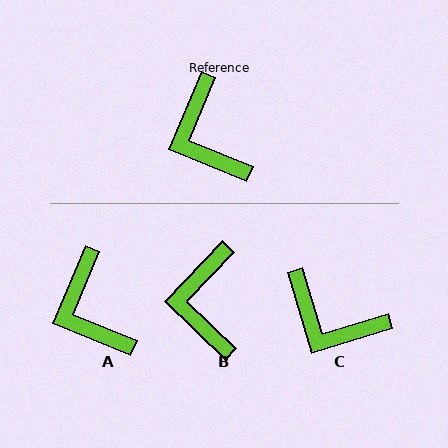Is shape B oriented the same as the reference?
No, it is off by about 22 degrees.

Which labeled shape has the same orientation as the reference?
A.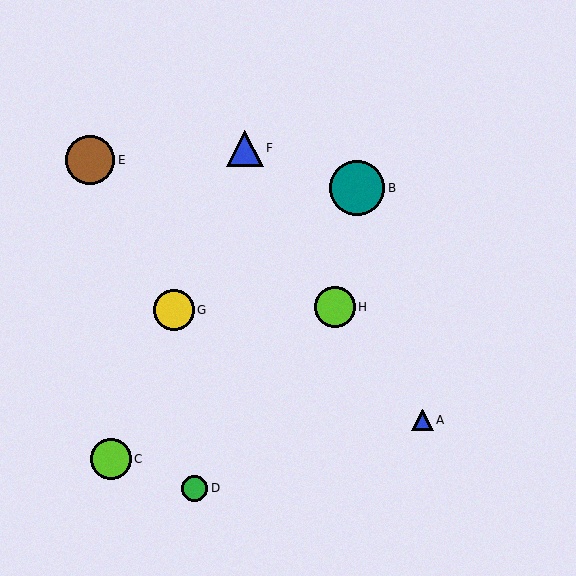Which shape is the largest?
The teal circle (labeled B) is the largest.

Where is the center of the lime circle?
The center of the lime circle is at (111, 459).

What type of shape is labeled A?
Shape A is a blue triangle.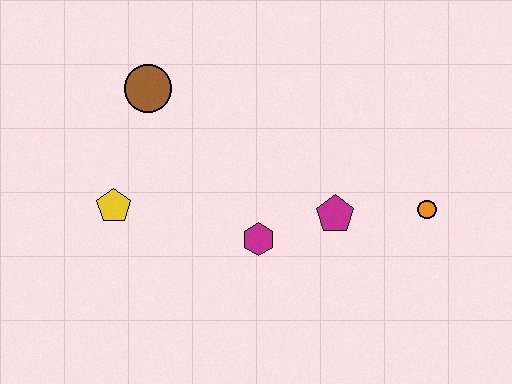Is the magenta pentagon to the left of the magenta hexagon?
No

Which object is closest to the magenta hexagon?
The magenta pentagon is closest to the magenta hexagon.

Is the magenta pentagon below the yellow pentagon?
Yes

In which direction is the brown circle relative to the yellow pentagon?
The brown circle is above the yellow pentagon.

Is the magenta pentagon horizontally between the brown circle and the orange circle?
Yes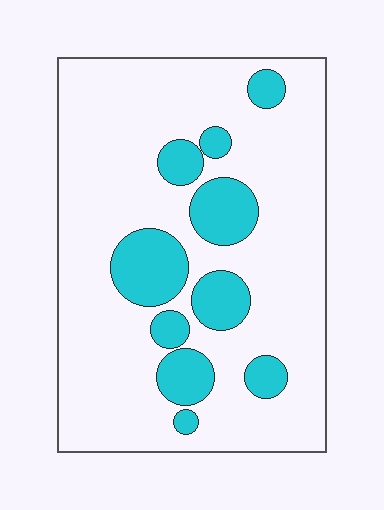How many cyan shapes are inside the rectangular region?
10.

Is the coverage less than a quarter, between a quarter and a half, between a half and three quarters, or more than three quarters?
Less than a quarter.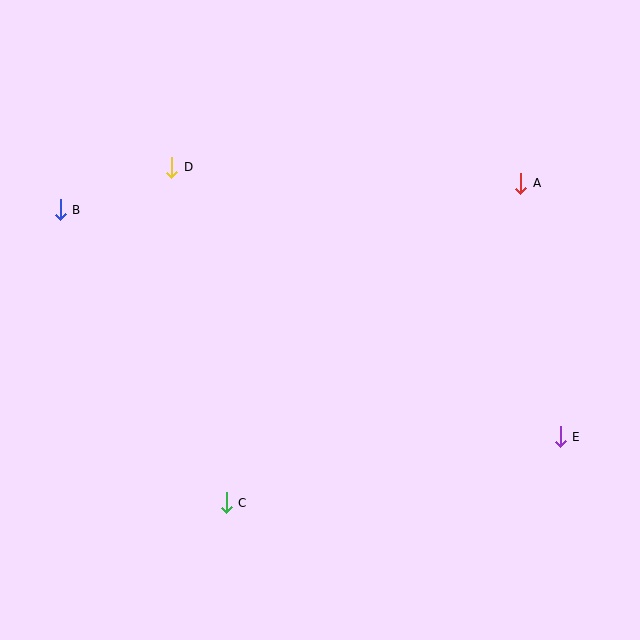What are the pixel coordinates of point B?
Point B is at (60, 210).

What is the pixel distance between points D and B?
The distance between D and B is 119 pixels.